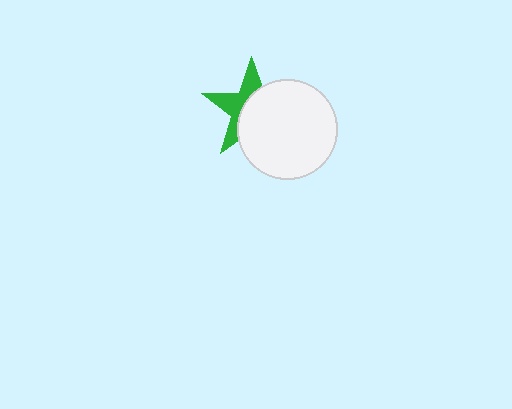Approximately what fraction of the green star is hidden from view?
Roughly 58% of the green star is hidden behind the white circle.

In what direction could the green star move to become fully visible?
The green star could move toward the upper-left. That would shift it out from behind the white circle entirely.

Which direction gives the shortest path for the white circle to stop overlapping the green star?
Moving toward the lower-right gives the shortest separation.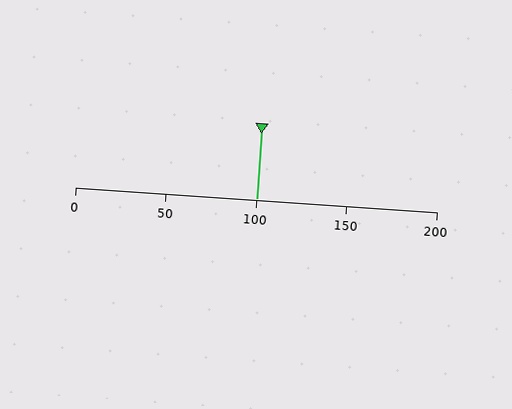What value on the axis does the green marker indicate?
The marker indicates approximately 100.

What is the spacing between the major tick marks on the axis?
The major ticks are spaced 50 apart.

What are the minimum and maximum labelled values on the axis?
The axis runs from 0 to 200.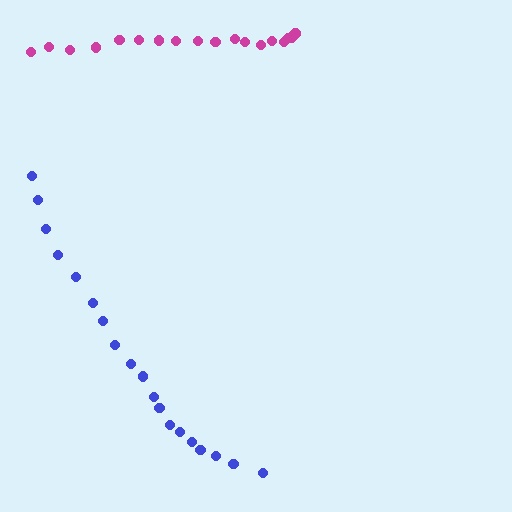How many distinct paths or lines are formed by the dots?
There are 2 distinct paths.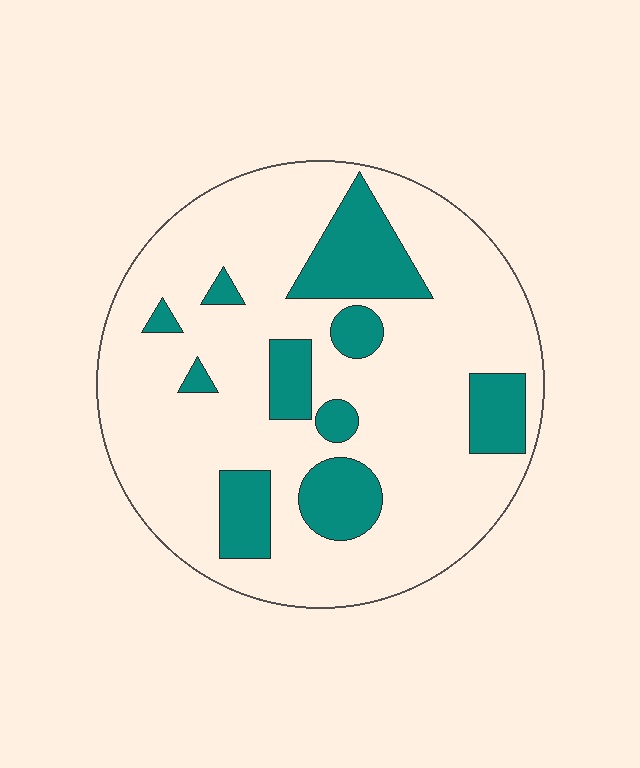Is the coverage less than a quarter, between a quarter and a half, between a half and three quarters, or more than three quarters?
Less than a quarter.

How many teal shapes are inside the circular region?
10.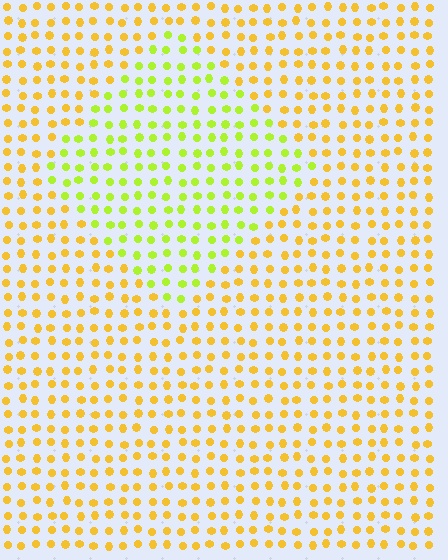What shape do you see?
I see a diamond.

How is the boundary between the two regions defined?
The boundary is defined purely by a slight shift in hue (about 37 degrees). Spacing, size, and orientation are identical on both sides.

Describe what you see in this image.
The image is filled with small yellow elements in a uniform arrangement. A diamond-shaped region is visible where the elements are tinted to a slightly different hue, forming a subtle color boundary.